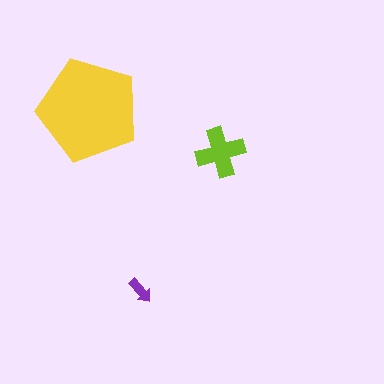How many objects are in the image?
There are 3 objects in the image.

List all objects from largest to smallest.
The yellow pentagon, the lime cross, the purple arrow.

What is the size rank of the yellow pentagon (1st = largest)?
1st.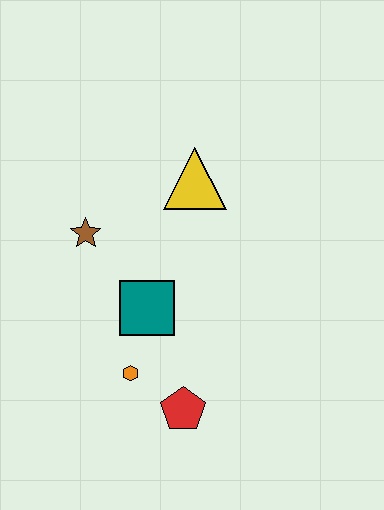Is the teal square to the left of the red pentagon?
Yes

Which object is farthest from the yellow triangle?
The red pentagon is farthest from the yellow triangle.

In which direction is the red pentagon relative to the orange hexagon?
The red pentagon is to the right of the orange hexagon.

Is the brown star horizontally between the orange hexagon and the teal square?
No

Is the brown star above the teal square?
Yes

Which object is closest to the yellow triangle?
The brown star is closest to the yellow triangle.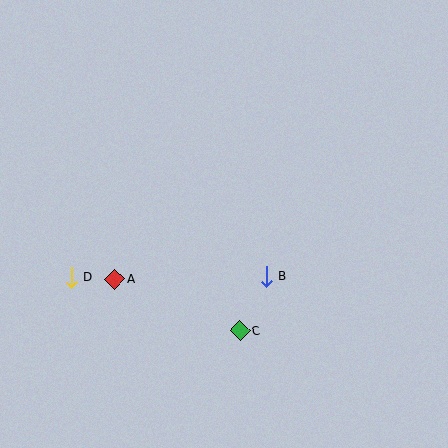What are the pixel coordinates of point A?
Point A is at (115, 279).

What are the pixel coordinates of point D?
Point D is at (71, 277).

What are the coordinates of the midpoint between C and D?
The midpoint between C and D is at (156, 304).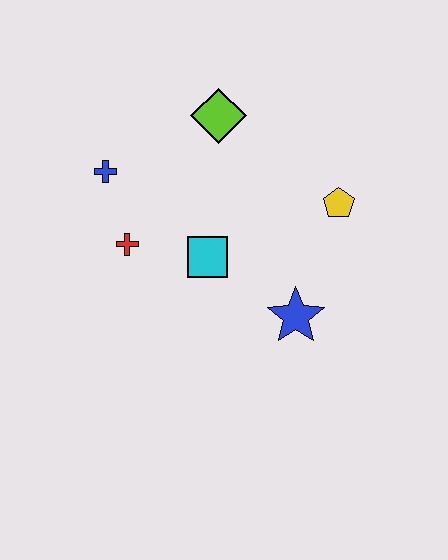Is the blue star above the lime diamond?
No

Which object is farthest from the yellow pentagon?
The blue cross is farthest from the yellow pentagon.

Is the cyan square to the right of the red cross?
Yes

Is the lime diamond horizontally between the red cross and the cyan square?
No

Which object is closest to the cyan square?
The red cross is closest to the cyan square.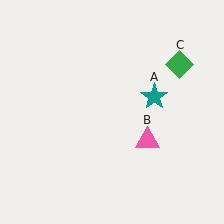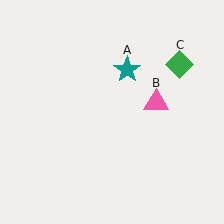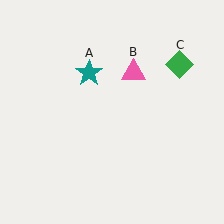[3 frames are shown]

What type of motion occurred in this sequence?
The teal star (object A), pink triangle (object B) rotated counterclockwise around the center of the scene.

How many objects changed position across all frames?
2 objects changed position: teal star (object A), pink triangle (object B).